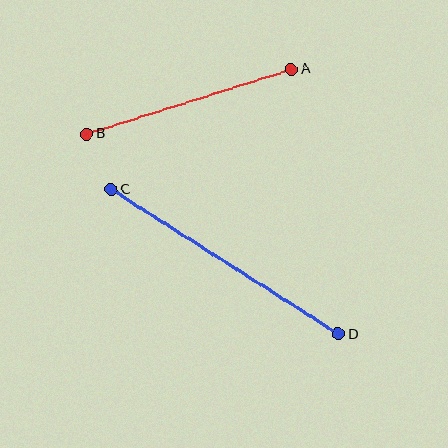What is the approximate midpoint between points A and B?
The midpoint is at approximately (189, 102) pixels.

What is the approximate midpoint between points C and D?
The midpoint is at approximately (225, 262) pixels.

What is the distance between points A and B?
The distance is approximately 214 pixels.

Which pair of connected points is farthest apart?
Points C and D are farthest apart.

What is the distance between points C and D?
The distance is approximately 269 pixels.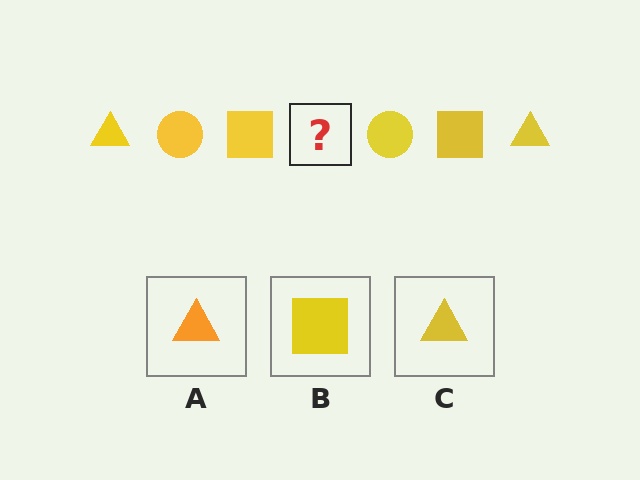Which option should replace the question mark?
Option C.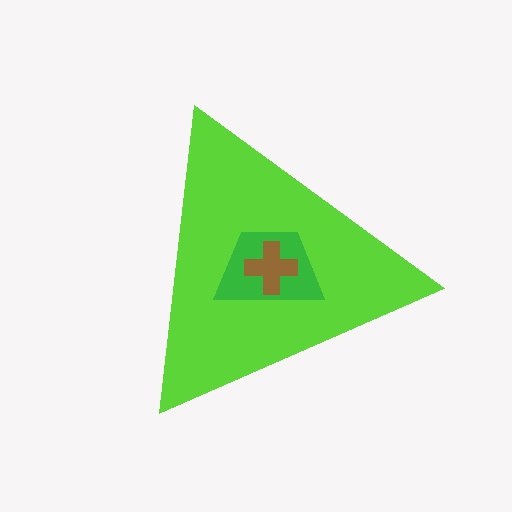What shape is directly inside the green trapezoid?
The brown cross.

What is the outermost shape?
The lime triangle.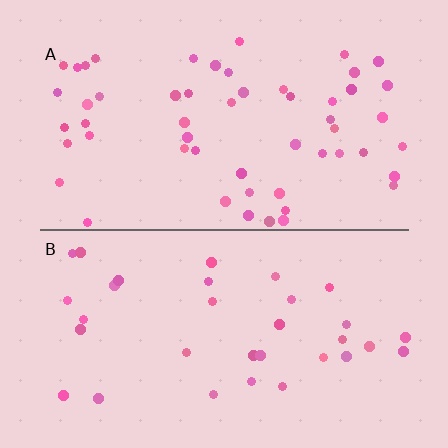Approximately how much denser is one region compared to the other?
Approximately 1.7× — region A over region B.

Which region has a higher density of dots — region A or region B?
A (the top).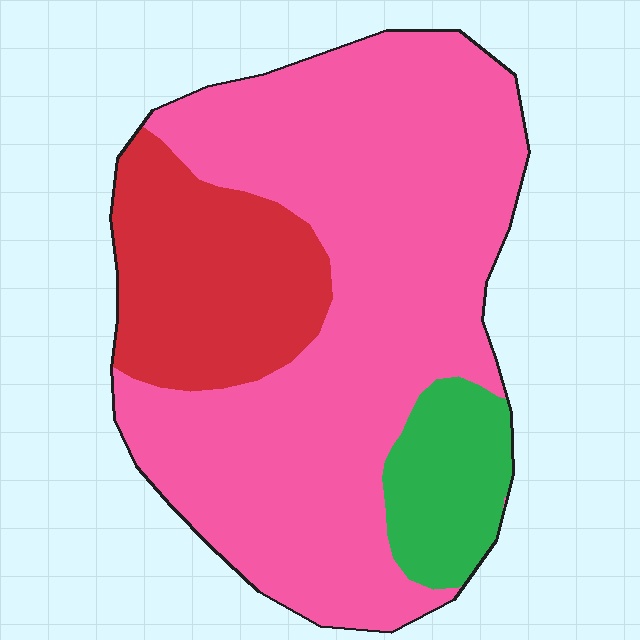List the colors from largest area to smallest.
From largest to smallest: pink, red, green.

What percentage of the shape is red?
Red takes up about one fifth (1/5) of the shape.